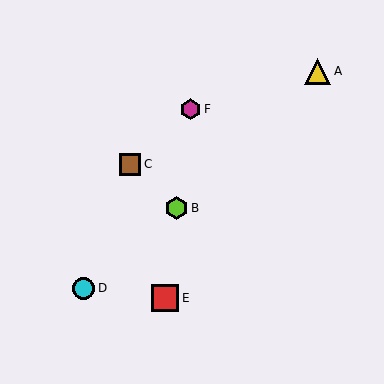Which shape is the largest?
The red square (labeled E) is the largest.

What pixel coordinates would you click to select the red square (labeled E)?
Click at (165, 298) to select the red square E.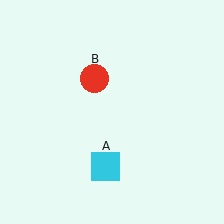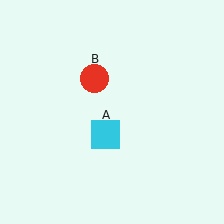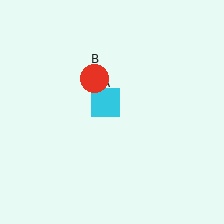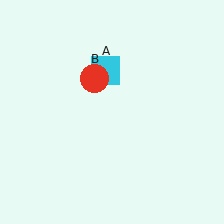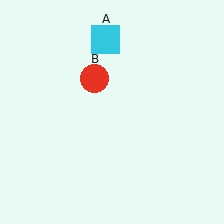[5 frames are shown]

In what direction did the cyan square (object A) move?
The cyan square (object A) moved up.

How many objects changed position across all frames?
1 object changed position: cyan square (object A).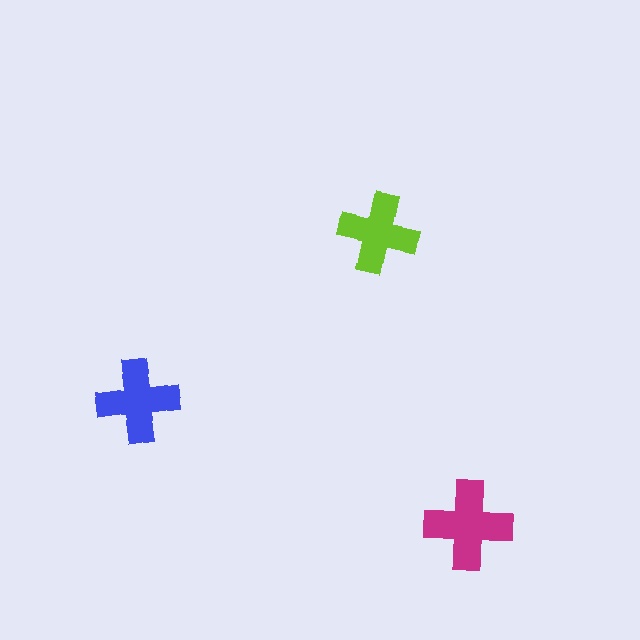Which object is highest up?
The lime cross is topmost.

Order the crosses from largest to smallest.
the magenta one, the blue one, the lime one.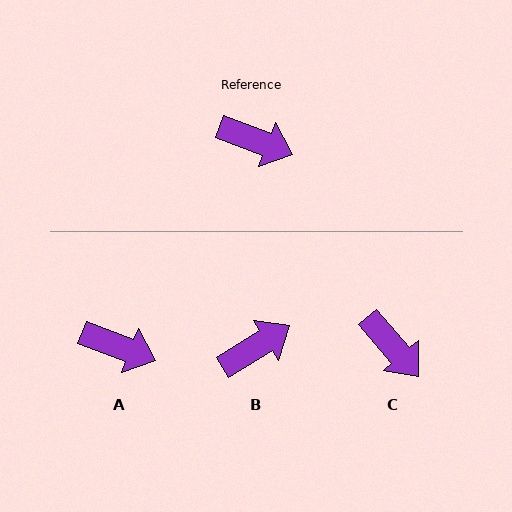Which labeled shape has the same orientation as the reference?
A.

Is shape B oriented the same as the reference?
No, it is off by about 53 degrees.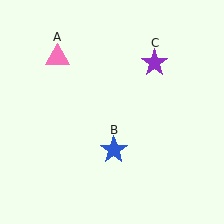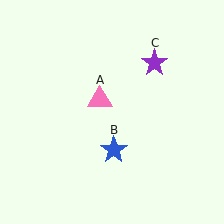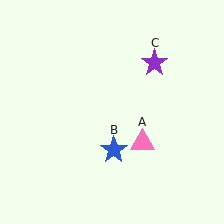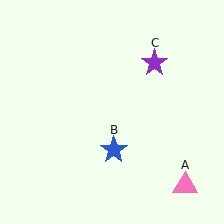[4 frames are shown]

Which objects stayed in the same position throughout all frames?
Blue star (object B) and purple star (object C) remained stationary.